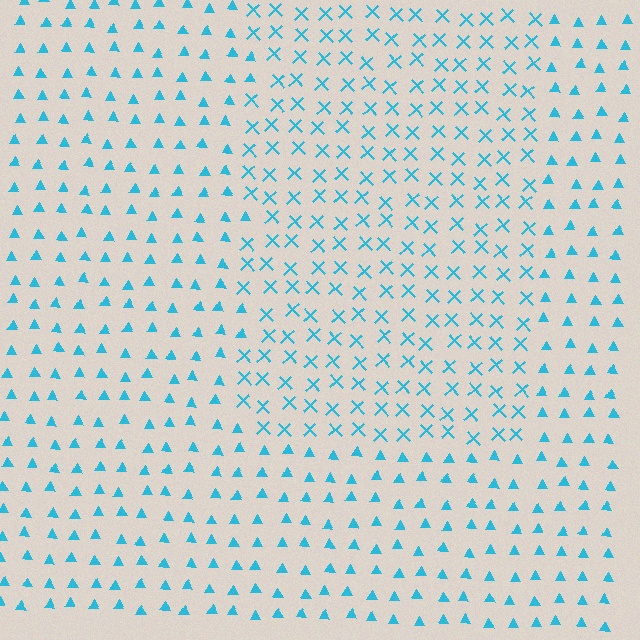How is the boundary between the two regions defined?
The boundary is defined by a change in element shape: X marks inside vs. triangles outside. All elements share the same color and spacing.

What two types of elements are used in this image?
The image uses X marks inside the rectangle region and triangles outside it.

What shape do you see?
I see a rectangle.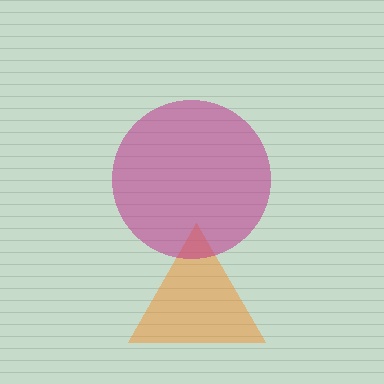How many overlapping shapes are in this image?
There are 2 overlapping shapes in the image.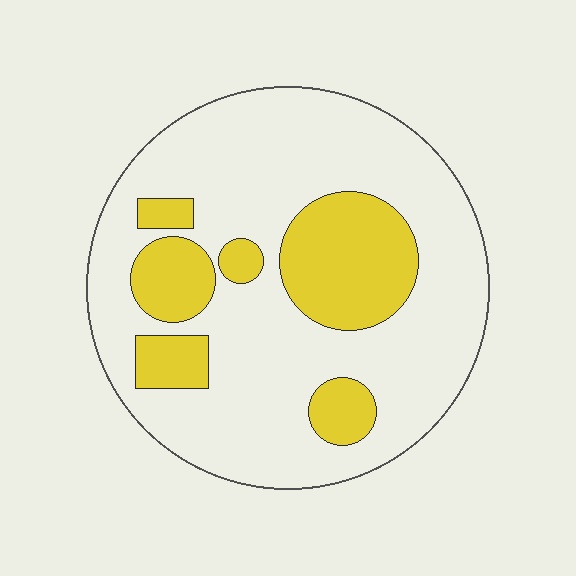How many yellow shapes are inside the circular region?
6.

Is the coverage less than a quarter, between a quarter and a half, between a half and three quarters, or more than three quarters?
Between a quarter and a half.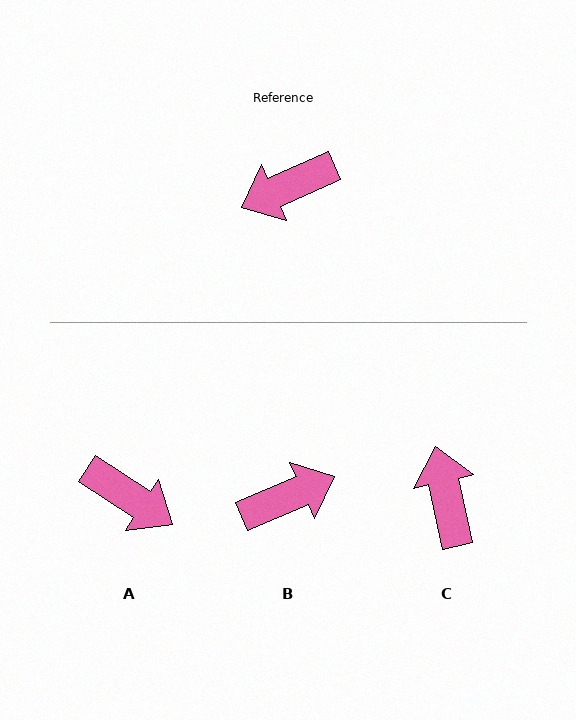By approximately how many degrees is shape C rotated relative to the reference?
Approximately 102 degrees clockwise.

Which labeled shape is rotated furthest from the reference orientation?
B, about 179 degrees away.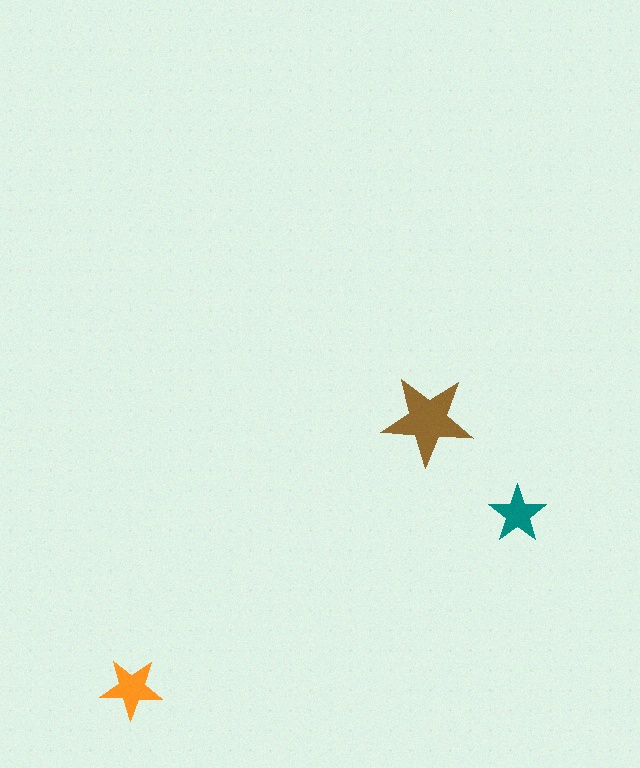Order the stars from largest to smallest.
the brown one, the orange one, the teal one.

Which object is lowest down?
The orange star is bottommost.